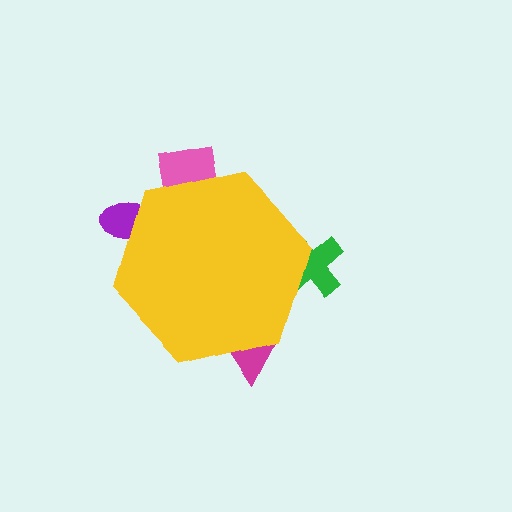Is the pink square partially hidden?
Yes, the pink square is partially hidden behind the yellow hexagon.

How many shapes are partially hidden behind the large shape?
4 shapes are partially hidden.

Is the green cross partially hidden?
Yes, the green cross is partially hidden behind the yellow hexagon.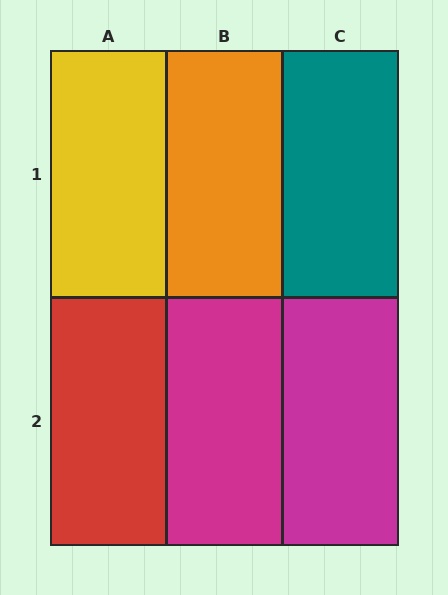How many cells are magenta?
2 cells are magenta.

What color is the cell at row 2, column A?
Red.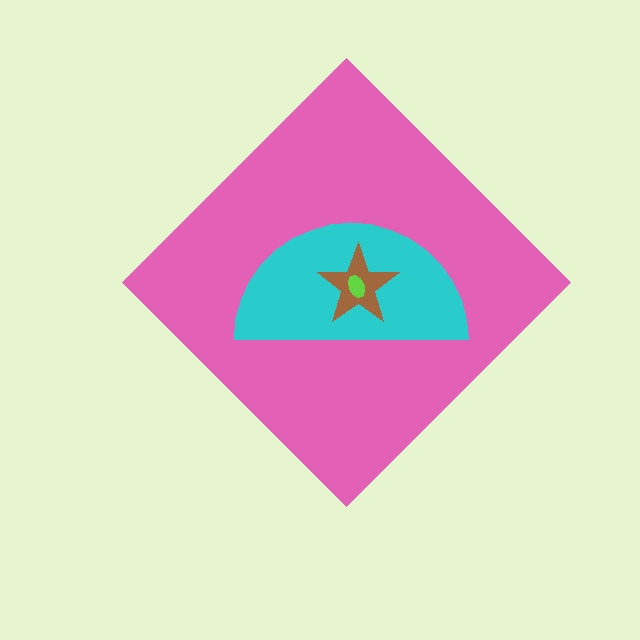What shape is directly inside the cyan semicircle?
The brown star.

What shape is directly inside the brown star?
The lime ellipse.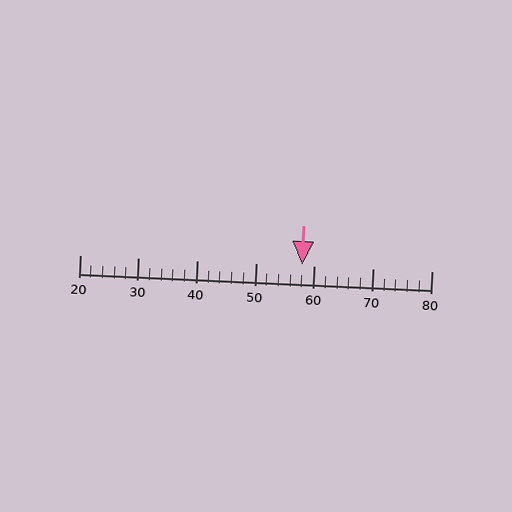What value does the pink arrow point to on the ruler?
The pink arrow points to approximately 58.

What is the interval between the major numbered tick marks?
The major tick marks are spaced 10 units apart.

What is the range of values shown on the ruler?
The ruler shows values from 20 to 80.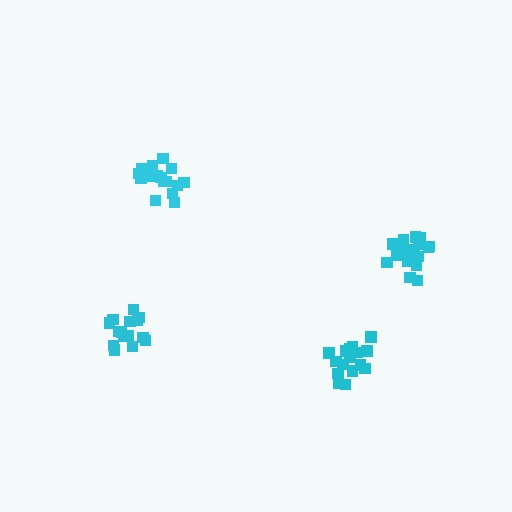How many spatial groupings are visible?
There are 4 spatial groupings.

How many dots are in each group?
Group 1: 16 dots, Group 2: 19 dots, Group 3: 16 dots, Group 4: 16 dots (67 total).